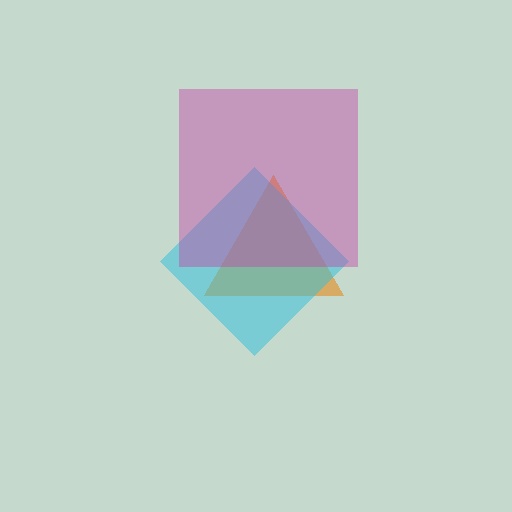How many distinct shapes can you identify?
There are 3 distinct shapes: an orange triangle, a cyan diamond, a magenta square.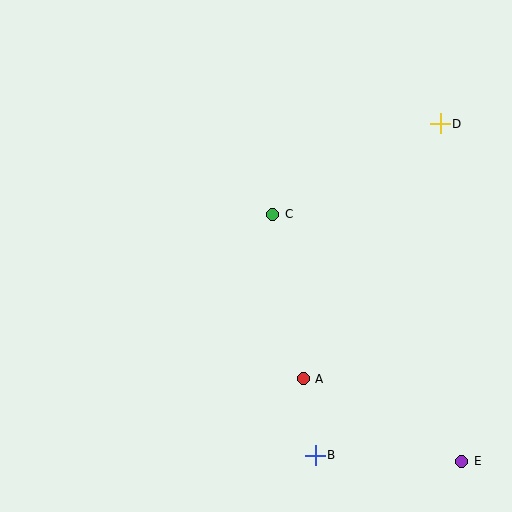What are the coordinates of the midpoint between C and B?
The midpoint between C and B is at (294, 335).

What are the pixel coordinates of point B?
Point B is at (315, 455).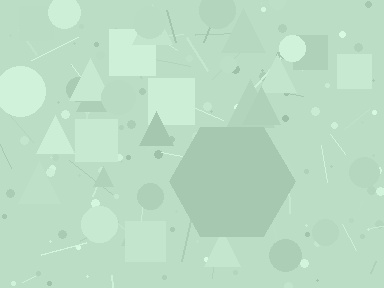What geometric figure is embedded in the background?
A hexagon is embedded in the background.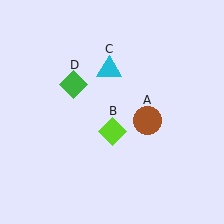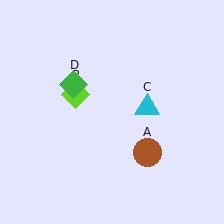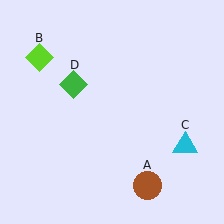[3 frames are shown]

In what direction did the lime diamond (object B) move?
The lime diamond (object B) moved up and to the left.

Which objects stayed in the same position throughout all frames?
Green diamond (object D) remained stationary.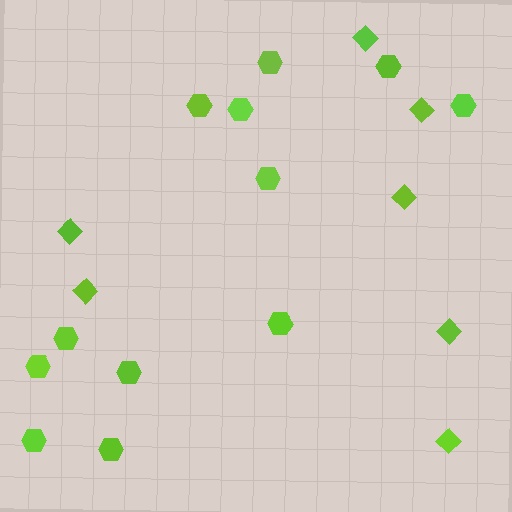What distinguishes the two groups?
There are 2 groups: one group of diamonds (7) and one group of hexagons (12).